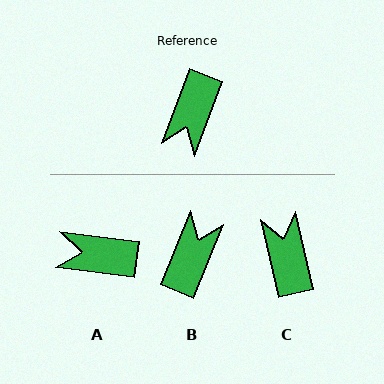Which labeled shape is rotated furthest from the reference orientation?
B, about 178 degrees away.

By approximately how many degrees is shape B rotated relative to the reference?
Approximately 178 degrees counter-clockwise.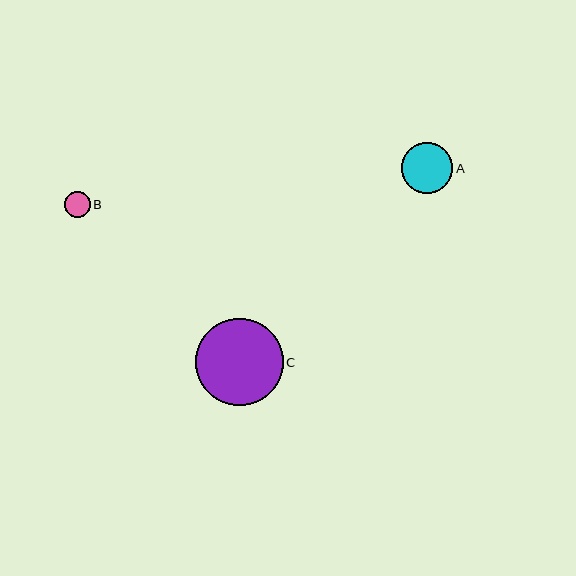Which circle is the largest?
Circle C is the largest with a size of approximately 88 pixels.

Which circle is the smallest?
Circle B is the smallest with a size of approximately 26 pixels.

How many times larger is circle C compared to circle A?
Circle C is approximately 1.7 times the size of circle A.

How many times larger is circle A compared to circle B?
Circle A is approximately 1.9 times the size of circle B.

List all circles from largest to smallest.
From largest to smallest: C, A, B.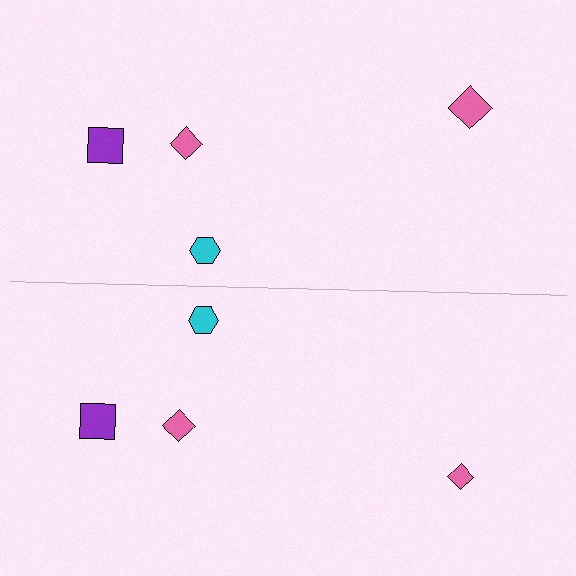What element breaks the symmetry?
The pink diamond on the bottom side has a different size than its mirror counterpart.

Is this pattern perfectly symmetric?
No, the pattern is not perfectly symmetric. The pink diamond on the bottom side has a different size than its mirror counterpart.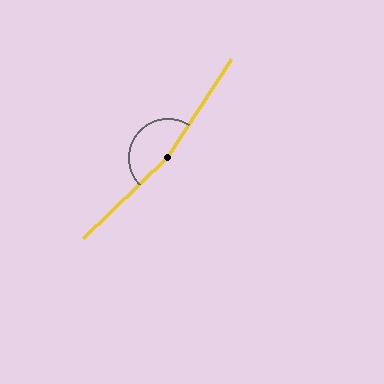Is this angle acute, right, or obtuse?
It is obtuse.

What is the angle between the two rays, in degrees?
Approximately 167 degrees.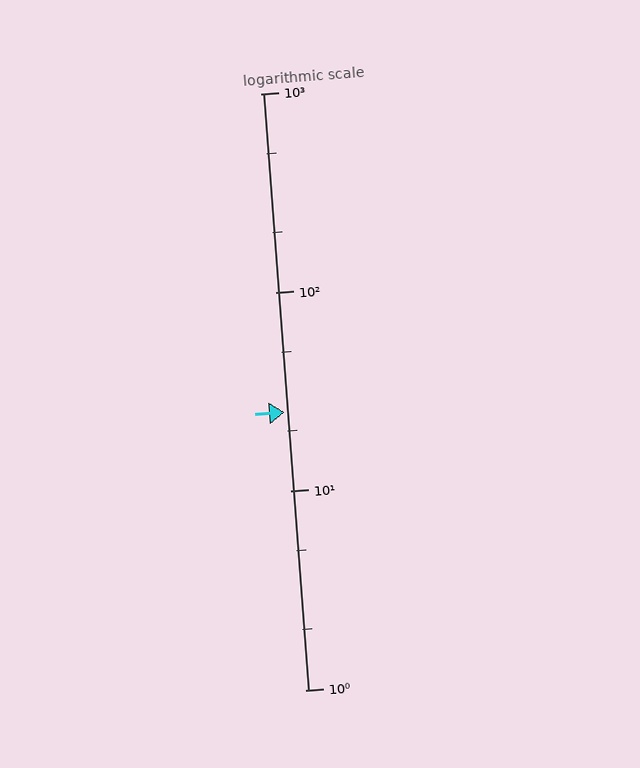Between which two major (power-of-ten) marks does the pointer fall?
The pointer is between 10 and 100.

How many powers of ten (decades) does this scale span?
The scale spans 3 decades, from 1 to 1000.